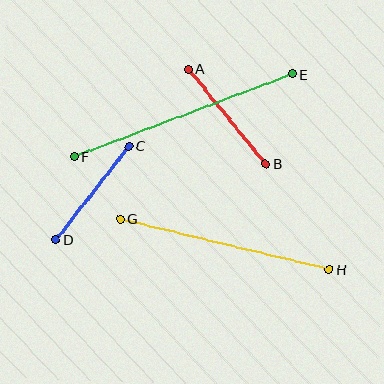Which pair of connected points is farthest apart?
Points E and F are farthest apart.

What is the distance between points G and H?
The distance is approximately 215 pixels.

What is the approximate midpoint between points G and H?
The midpoint is at approximately (225, 244) pixels.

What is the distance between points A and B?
The distance is approximately 122 pixels.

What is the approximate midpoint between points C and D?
The midpoint is at approximately (92, 193) pixels.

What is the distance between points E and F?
The distance is approximately 233 pixels.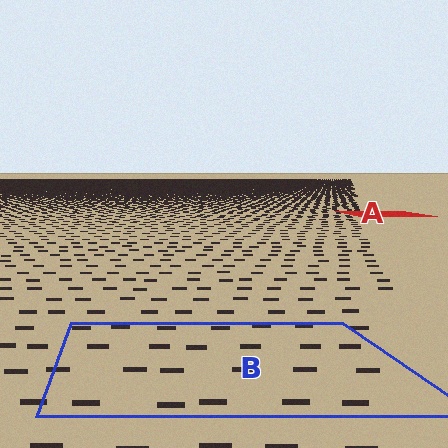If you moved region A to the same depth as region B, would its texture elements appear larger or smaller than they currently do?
They would appear larger. At a closer depth, the same texture elements are projected at a bigger on-screen size.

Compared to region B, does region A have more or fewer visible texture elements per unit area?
Region A has more texture elements per unit area — they are packed more densely because it is farther away.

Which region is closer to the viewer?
Region B is closer. The texture elements there are larger and more spread out.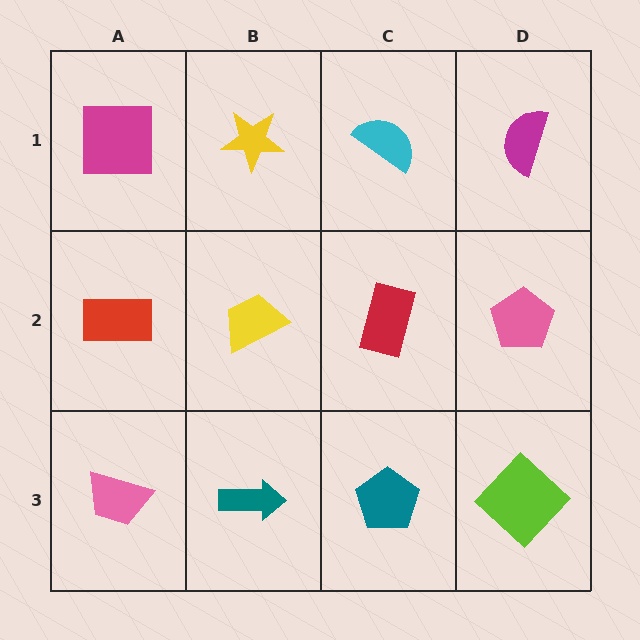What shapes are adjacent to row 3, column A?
A red rectangle (row 2, column A), a teal arrow (row 3, column B).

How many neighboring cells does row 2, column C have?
4.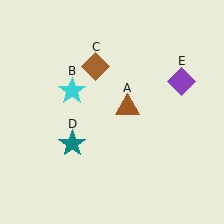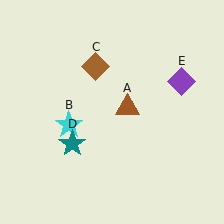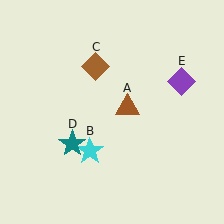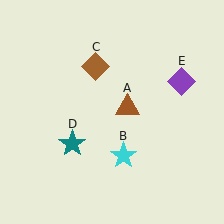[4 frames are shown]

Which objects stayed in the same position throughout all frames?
Brown triangle (object A) and brown diamond (object C) and teal star (object D) and purple diamond (object E) remained stationary.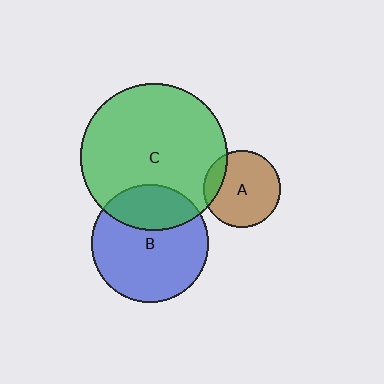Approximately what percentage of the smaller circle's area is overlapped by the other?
Approximately 15%.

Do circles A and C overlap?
Yes.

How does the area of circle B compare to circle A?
Approximately 2.3 times.